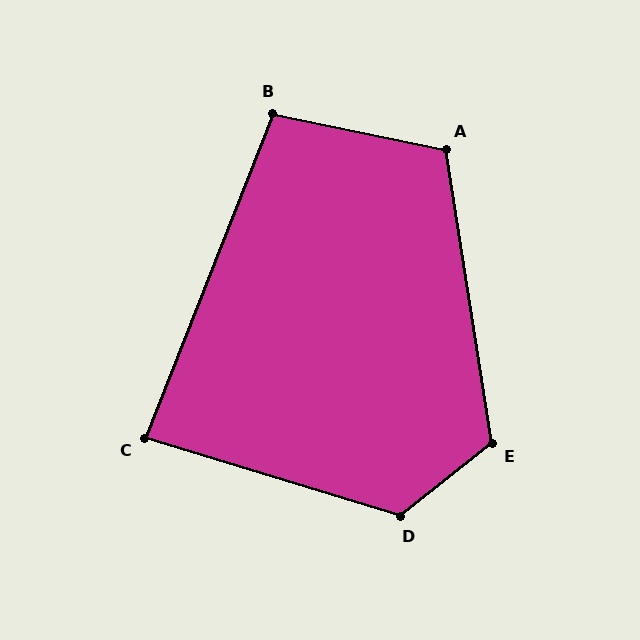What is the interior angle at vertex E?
Approximately 119 degrees (obtuse).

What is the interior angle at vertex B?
Approximately 100 degrees (obtuse).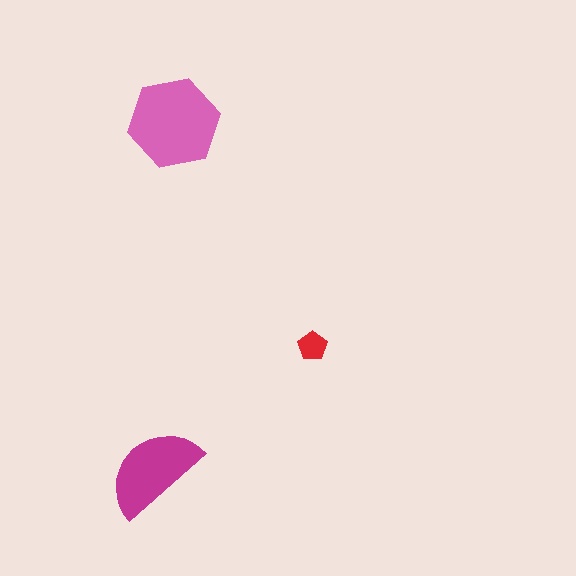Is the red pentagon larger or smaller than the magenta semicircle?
Smaller.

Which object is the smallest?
The red pentagon.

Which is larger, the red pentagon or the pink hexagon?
The pink hexagon.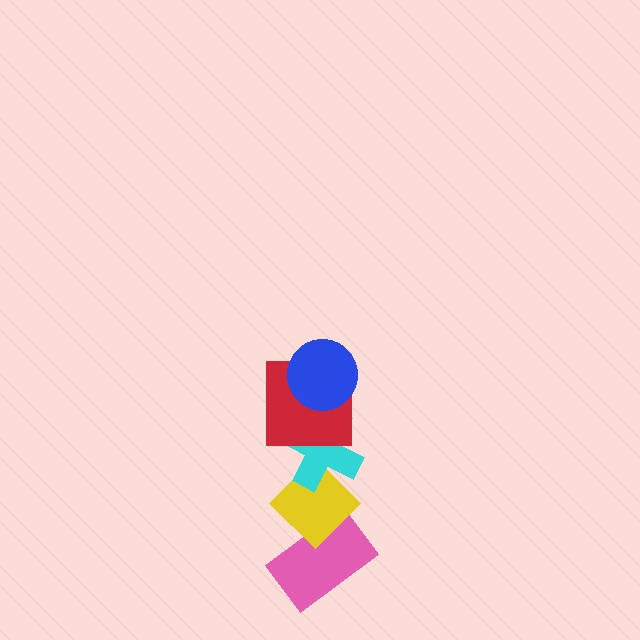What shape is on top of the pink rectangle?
The yellow diamond is on top of the pink rectangle.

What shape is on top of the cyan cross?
The red square is on top of the cyan cross.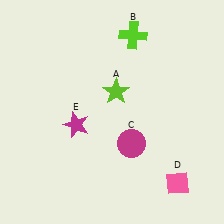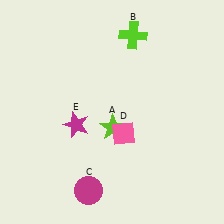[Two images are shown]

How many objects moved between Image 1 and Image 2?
3 objects moved between the two images.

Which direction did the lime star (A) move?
The lime star (A) moved down.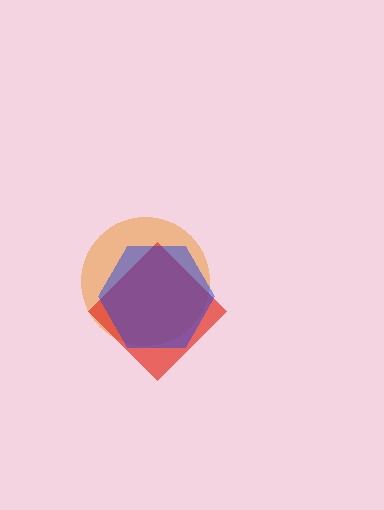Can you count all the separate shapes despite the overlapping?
Yes, there are 3 separate shapes.